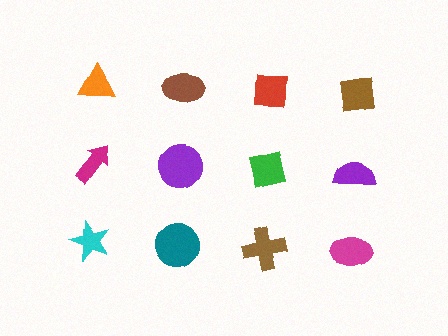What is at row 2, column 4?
A purple semicircle.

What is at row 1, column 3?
A red square.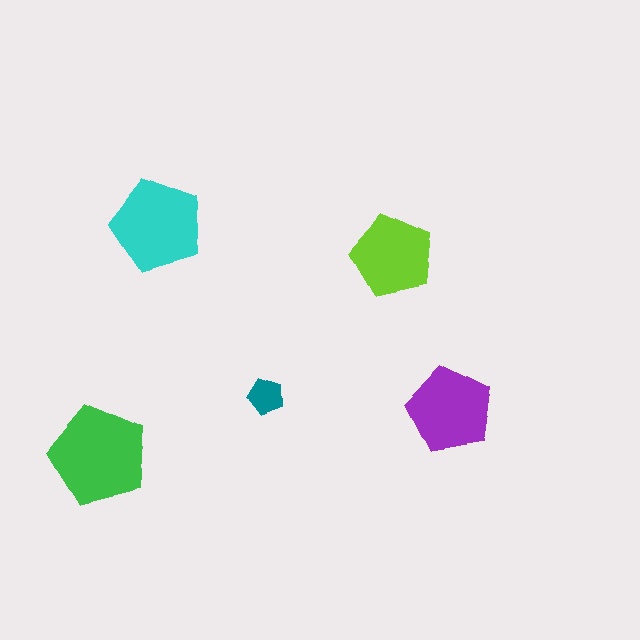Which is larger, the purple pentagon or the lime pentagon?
The purple one.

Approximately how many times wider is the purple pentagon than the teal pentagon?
About 2.5 times wider.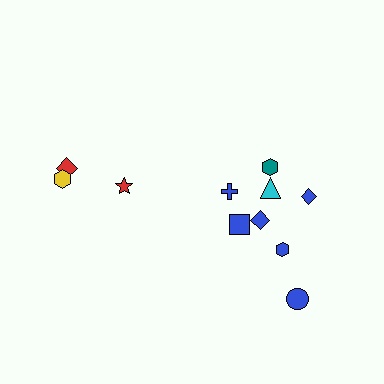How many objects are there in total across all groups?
There are 11 objects.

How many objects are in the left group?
There are 3 objects.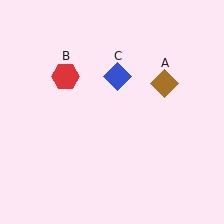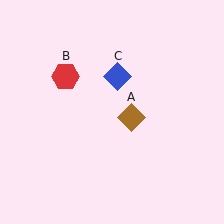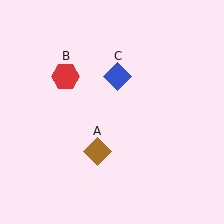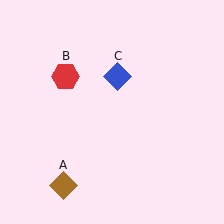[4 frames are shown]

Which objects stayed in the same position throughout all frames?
Red hexagon (object B) and blue diamond (object C) remained stationary.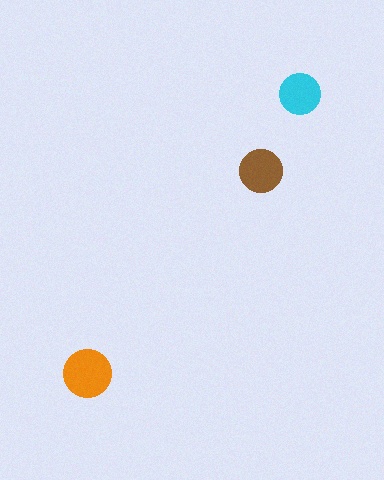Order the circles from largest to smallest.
the orange one, the brown one, the cyan one.